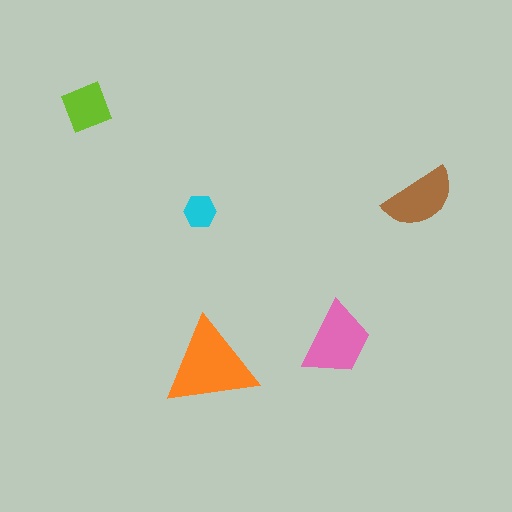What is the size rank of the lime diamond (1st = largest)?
4th.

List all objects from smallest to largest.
The cyan hexagon, the lime diamond, the brown semicircle, the pink trapezoid, the orange triangle.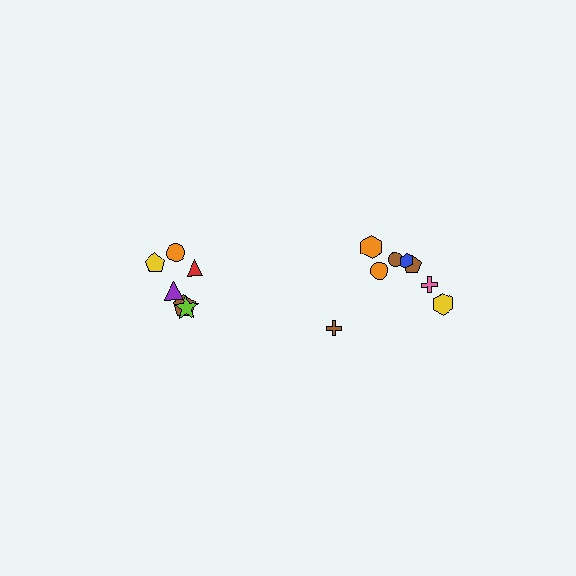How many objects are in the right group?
There are 8 objects.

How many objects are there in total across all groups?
There are 14 objects.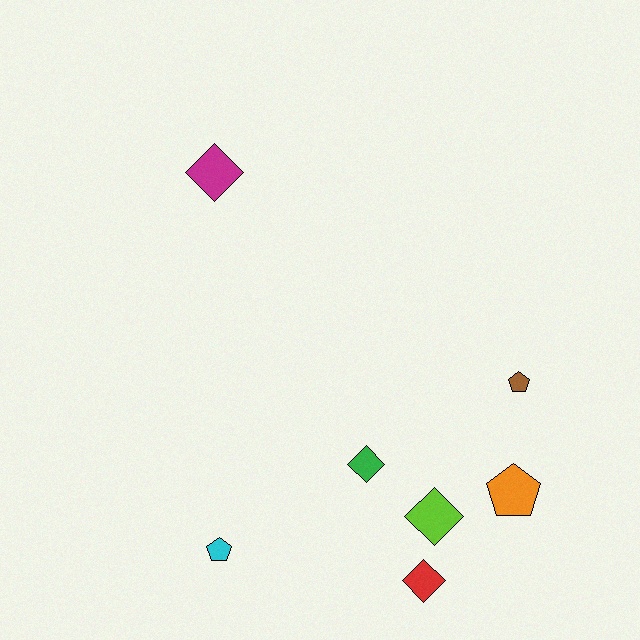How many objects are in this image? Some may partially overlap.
There are 7 objects.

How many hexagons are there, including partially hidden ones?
There are no hexagons.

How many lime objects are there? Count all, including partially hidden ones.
There is 1 lime object.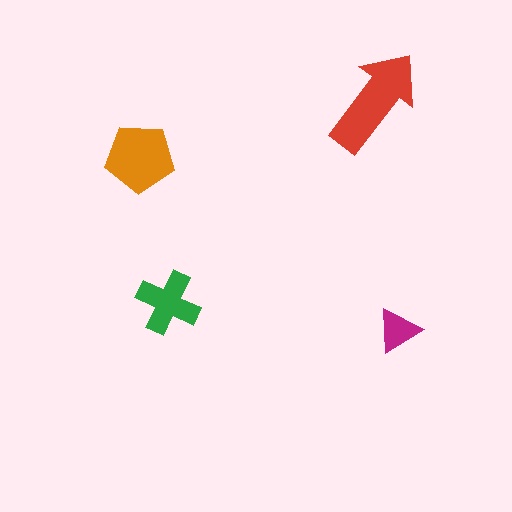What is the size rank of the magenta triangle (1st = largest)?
4th.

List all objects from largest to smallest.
The red arrow, the orange pentagon, the green cross, the magenta triangle.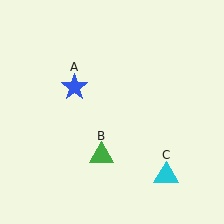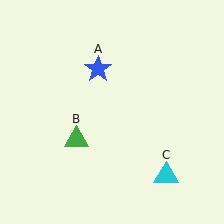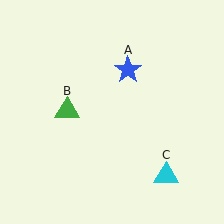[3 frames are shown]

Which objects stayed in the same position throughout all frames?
Cyan triangle (object C) remained stationary.